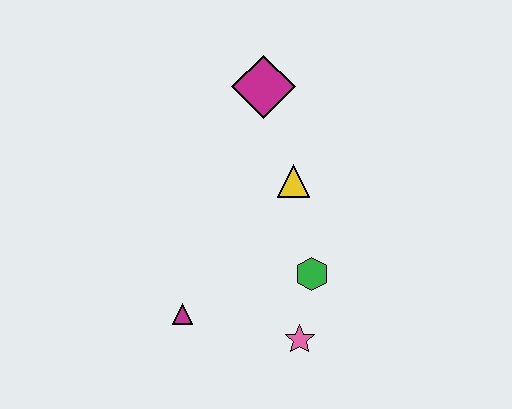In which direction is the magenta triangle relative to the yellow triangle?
The magenta triangle is below the yellow triangle.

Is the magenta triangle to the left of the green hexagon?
Yes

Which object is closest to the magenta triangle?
The pink star is closest to the magenta triangle.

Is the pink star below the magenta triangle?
Yes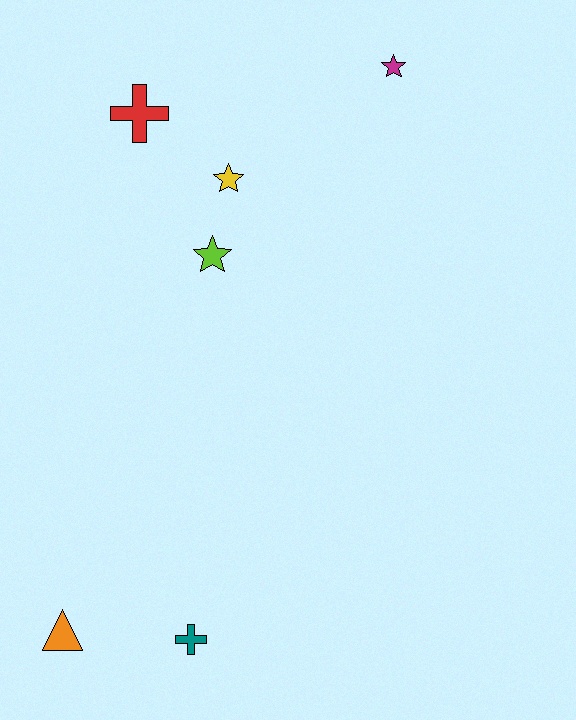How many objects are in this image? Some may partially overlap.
There are 6 objects.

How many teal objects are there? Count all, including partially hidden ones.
There is 1 teal object.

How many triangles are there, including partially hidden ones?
There is 1 triangle.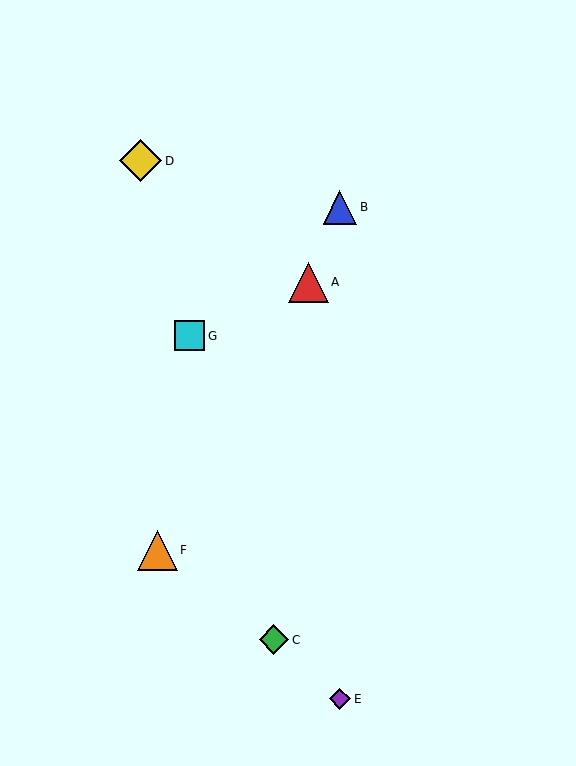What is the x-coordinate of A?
Object A is at x≈308.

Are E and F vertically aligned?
No, E is at x≈340 and F is at x≈157.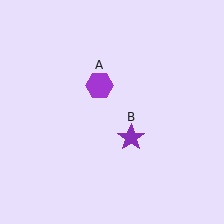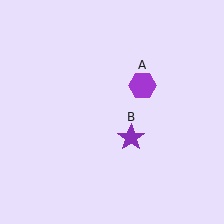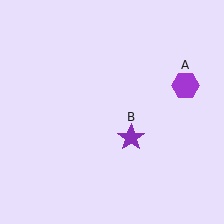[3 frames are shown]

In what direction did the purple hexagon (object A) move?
The purple hexagon (object A) moved right.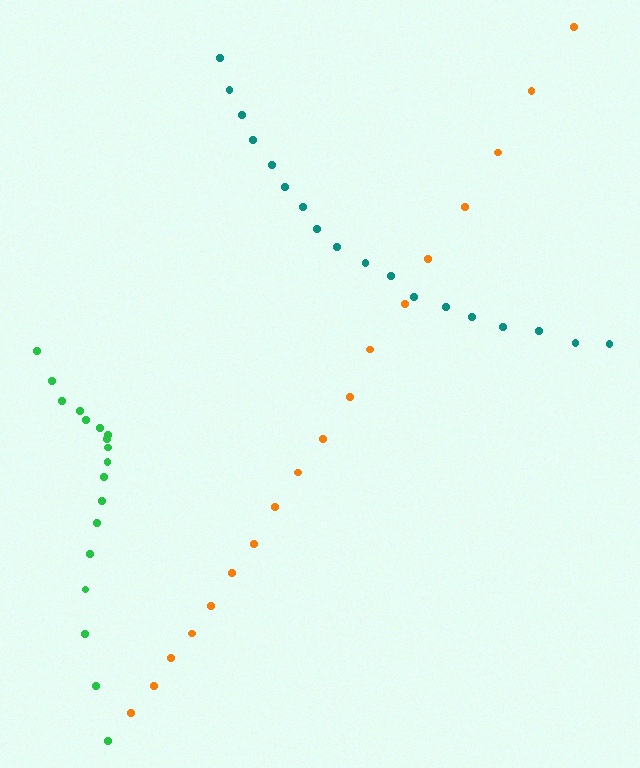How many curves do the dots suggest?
There are 3 distinct paths.